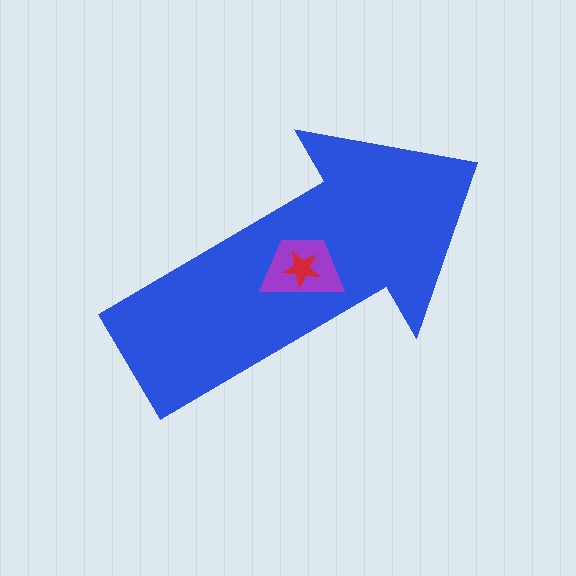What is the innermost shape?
The red star.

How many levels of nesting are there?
3.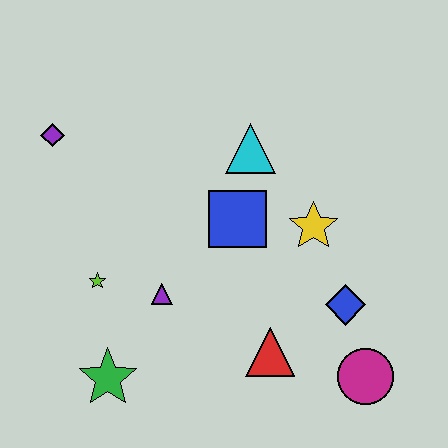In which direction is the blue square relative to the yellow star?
The blue square is to the left of the yellow star.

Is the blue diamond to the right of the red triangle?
Yes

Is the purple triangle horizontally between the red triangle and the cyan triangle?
No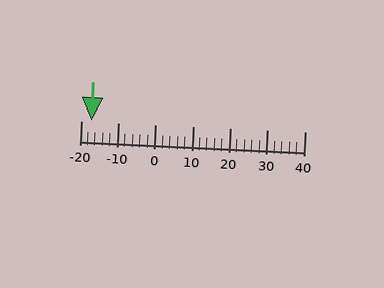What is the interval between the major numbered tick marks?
The major tick marks are spaced 10 units apart.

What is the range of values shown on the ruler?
The ruler shows values from -20 to 40.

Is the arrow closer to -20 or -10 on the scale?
The arrow is closer to -20.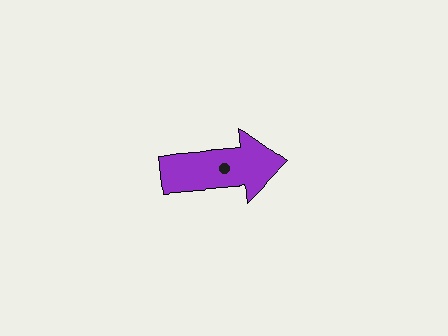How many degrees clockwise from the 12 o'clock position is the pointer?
Approximately 85 degrees.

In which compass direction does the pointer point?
East.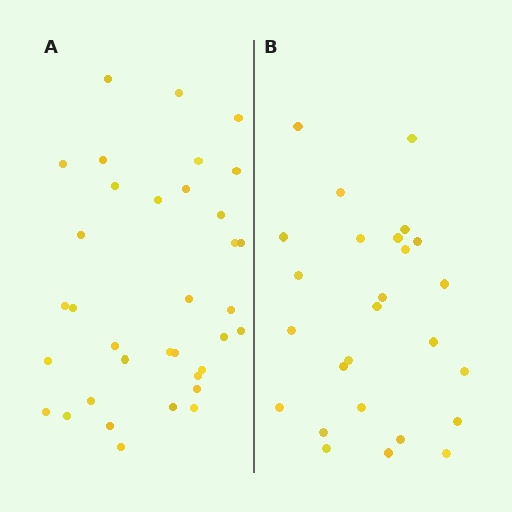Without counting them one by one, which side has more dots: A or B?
Region A (the left region) has more dots.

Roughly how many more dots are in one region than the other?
Region A has roughly 8 or so more dots than region B.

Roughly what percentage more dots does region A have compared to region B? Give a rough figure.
About 35% more.